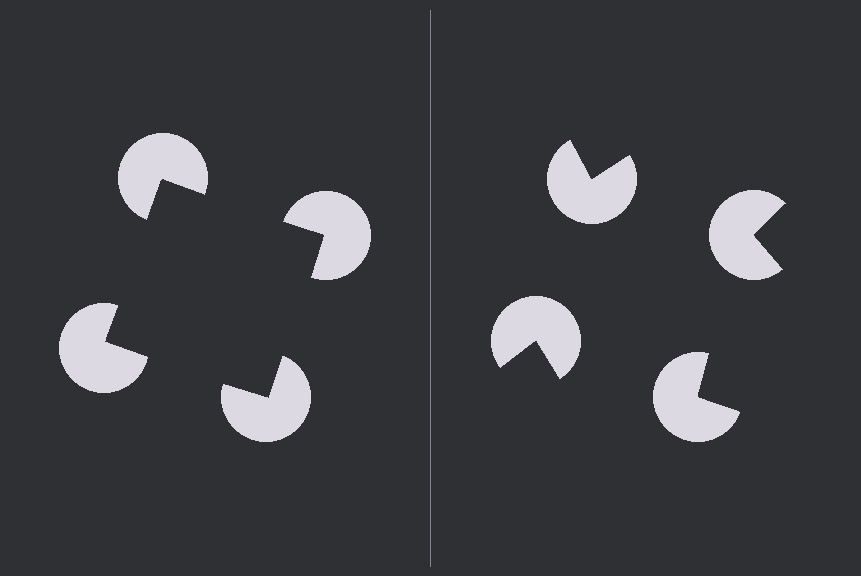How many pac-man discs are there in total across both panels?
8 — 4 on each side.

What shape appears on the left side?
An illusory square.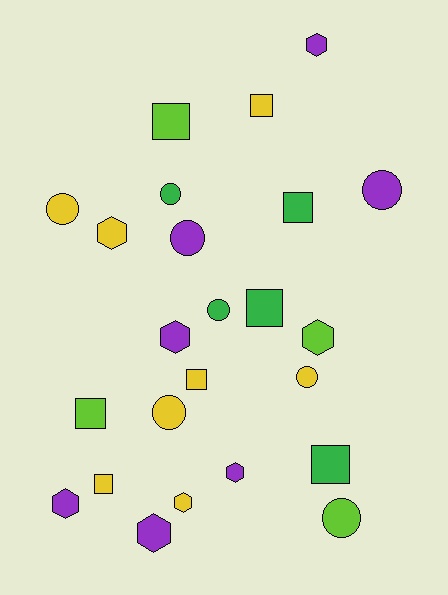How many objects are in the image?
There are 24 objects.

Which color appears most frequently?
Yellow, with 8 objects.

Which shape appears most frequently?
Hexagon, with 8 objects.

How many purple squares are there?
There are no purple squares.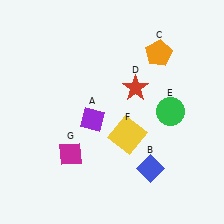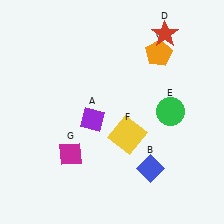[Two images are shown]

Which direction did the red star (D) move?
The red star (D) moved up.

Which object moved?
The red star (D) moved up.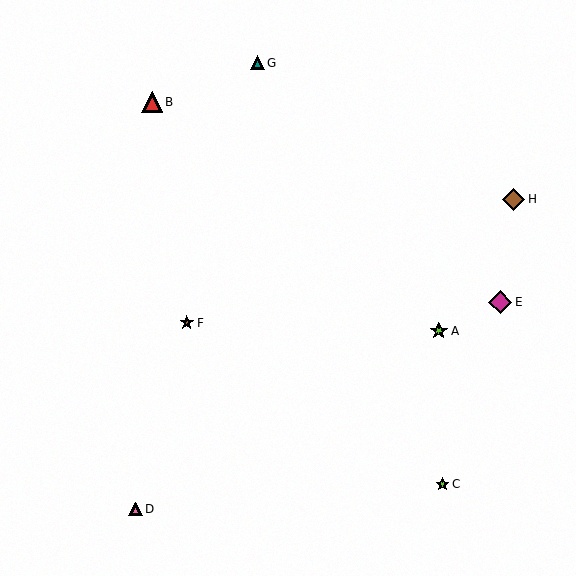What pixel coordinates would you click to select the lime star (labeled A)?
Click at (439, 331) to select the lime star A.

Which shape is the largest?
The magenta diamond (labeled E) is the largest.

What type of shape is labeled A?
Shape A is a lime star.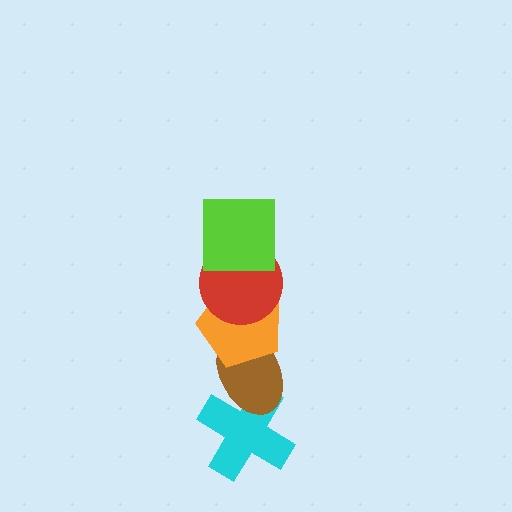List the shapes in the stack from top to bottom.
From top to bottom: the lime square, the red circle, the orange pentagon, the brown ellipse, the cyan cross.